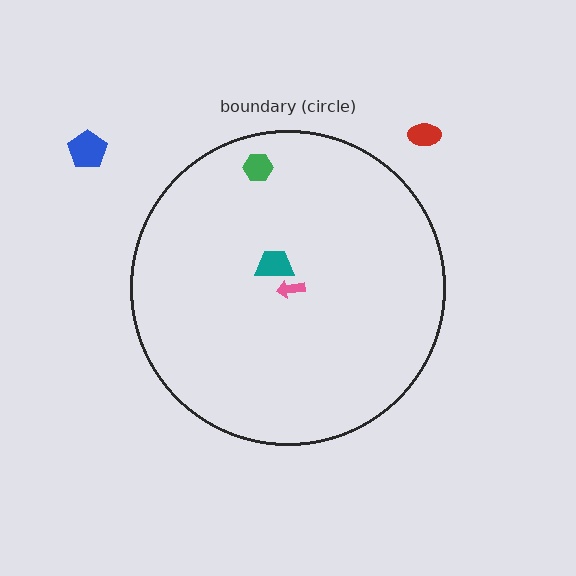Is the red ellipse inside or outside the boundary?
Outside.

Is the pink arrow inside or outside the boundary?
Inside.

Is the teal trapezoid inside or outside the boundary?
Inside.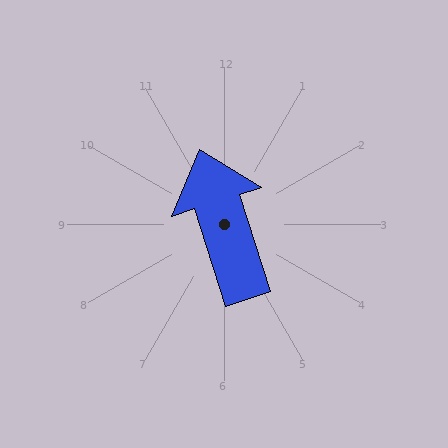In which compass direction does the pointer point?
North.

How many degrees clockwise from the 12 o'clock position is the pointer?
Approximately 342 degrees.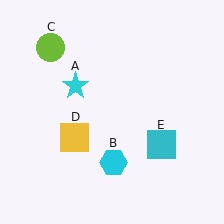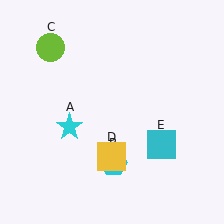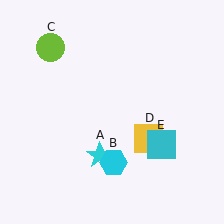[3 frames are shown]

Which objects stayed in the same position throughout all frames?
Cyan hexagon (object B) and lime circle (object C) and cyan square (object E) remained stationary.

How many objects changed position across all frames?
2 objects changed position: cyan star (object A), yellow square (object D).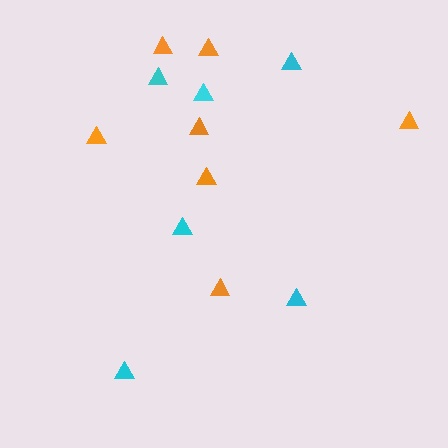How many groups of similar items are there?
There are 2 groups: one group of orange triangles (7) and one group of cyan triangles (6).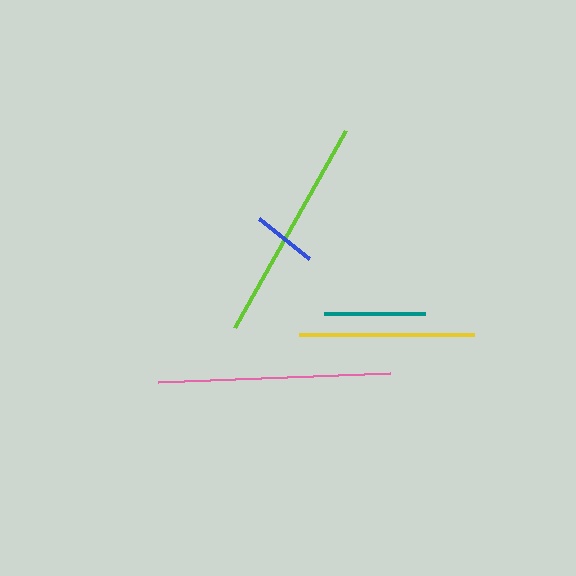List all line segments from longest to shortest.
From longest to shortest: pink, lime, yellow, teal, blue.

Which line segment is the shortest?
The blue line is the shortest at approximately 64 pixels.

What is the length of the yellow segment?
The yellow segment is approximately 175 pixels long.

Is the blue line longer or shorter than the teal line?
The teal line is longer than the blue line.